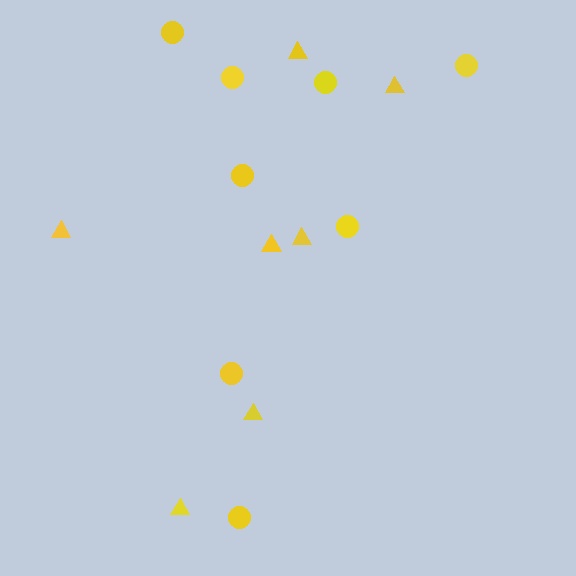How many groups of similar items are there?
There are 2 groups: one group of triangles (7) and one group of circles (8).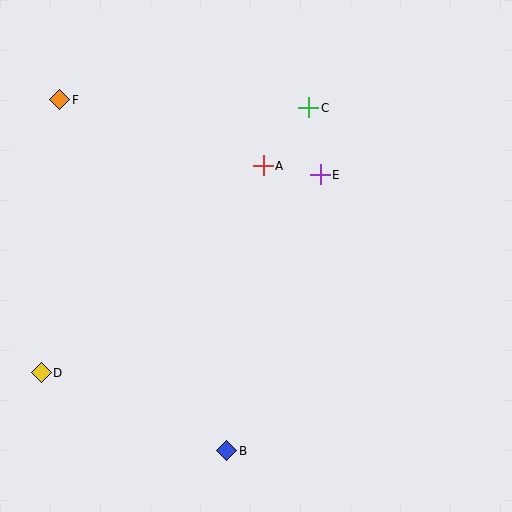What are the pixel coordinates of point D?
Point D is at (41, 373).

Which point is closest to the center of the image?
Point A at (263, 166) is closest to the center.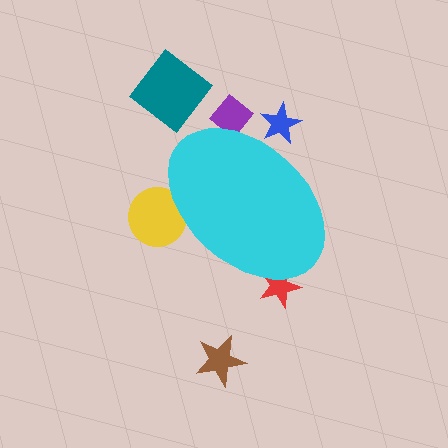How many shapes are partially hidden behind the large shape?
4 shapes are partially hidden.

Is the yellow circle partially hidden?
Yes, the yellow circle is partially hidden behind the cyan ellipse.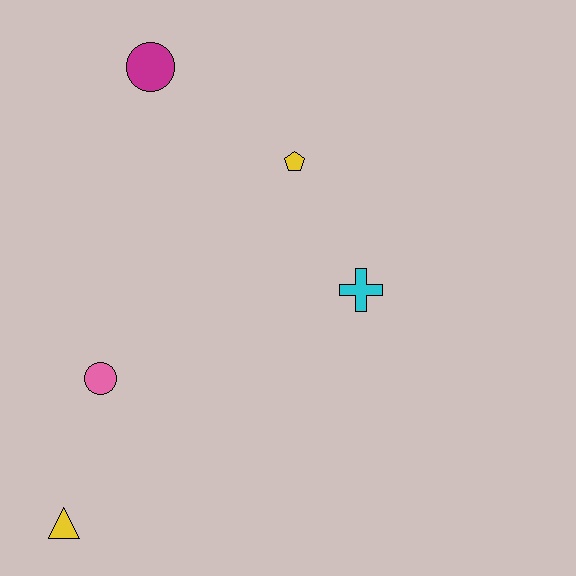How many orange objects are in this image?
There are no orange objects.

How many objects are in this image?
There are 5 objects.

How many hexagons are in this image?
There are no hexagons.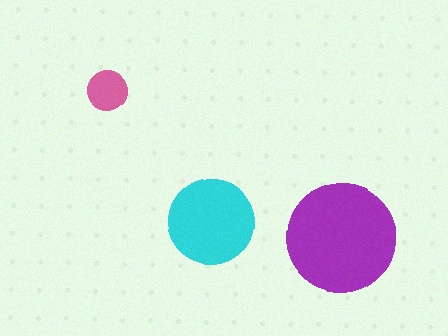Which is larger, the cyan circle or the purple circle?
The purple one.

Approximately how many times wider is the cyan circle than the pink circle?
About 2 times wider.